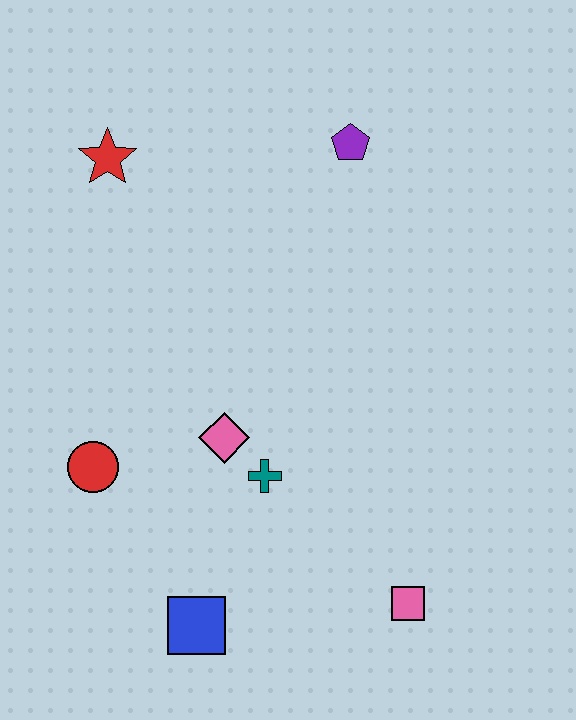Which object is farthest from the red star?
The pink square is farthest from the red star.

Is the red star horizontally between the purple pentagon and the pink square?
No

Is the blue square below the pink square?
Yes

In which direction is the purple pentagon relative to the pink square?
The purple pentagon is above the pink square.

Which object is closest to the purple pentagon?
The red star is closest to the purple pentagon.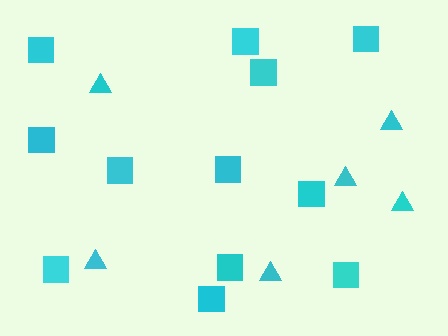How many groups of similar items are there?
There are 2 groups: one group of squares (12) and one group of triangles (6).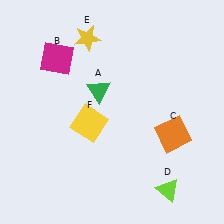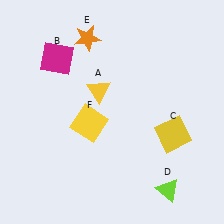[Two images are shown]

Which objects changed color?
A changed from green to yellow. C changed from orange to yellow. E changed from yellow to orange.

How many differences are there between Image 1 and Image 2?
There are 3 differences between the two images.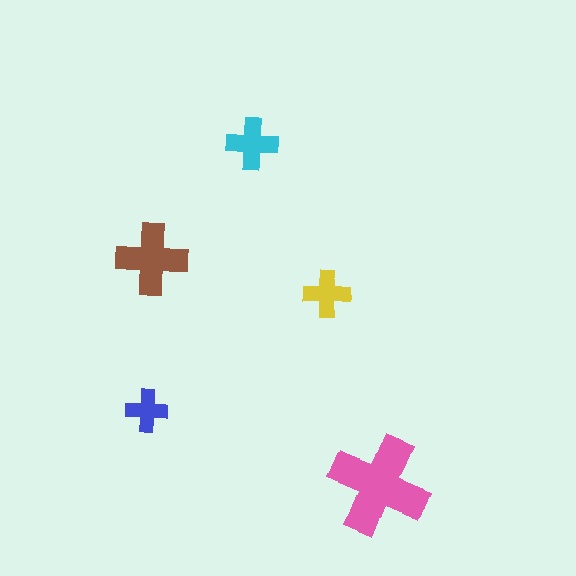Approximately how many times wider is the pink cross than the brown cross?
About 1.5 times wider.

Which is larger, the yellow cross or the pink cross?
The pink one.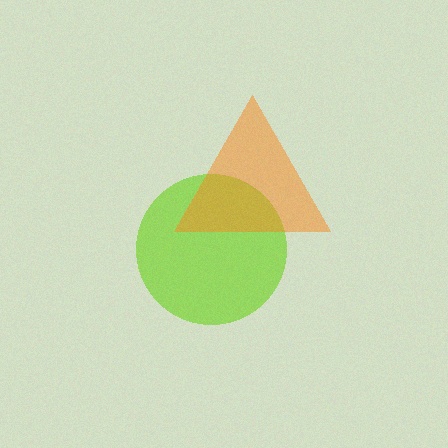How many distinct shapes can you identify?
There are 2 distinct shapes: a lime circle, an orange triangle.